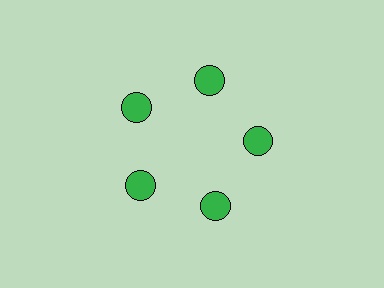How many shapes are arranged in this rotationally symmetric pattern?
There are 5 shapes, arranged in 5 groups of 1.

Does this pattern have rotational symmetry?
Yes, this pattern has 5-fold rotational symmetry. It looks the same after rotating 72 degrees around the center.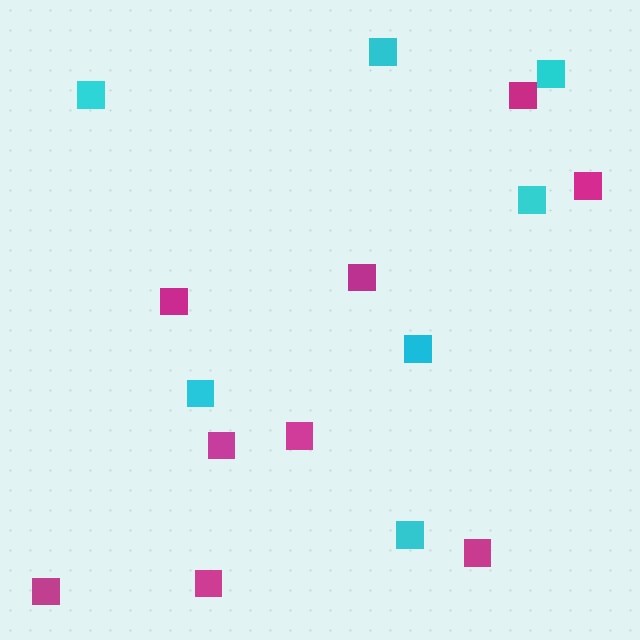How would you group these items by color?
There are 2 groups: one group of cyan squares (7) and one group of magenta squares (9).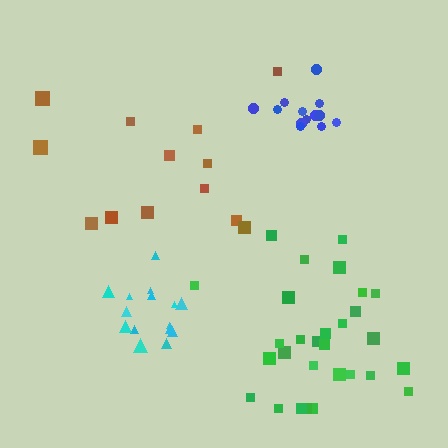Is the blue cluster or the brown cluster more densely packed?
Blue.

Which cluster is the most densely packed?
Cyan.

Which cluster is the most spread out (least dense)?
Brown.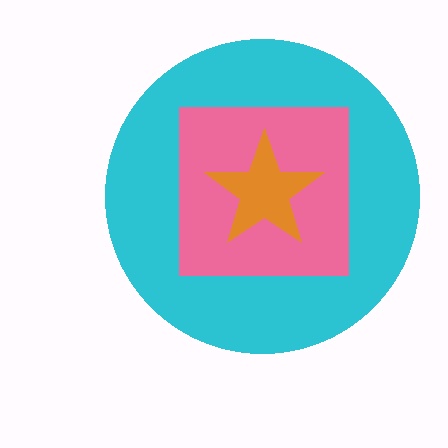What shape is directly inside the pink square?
The orange star.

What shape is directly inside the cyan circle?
The pink square.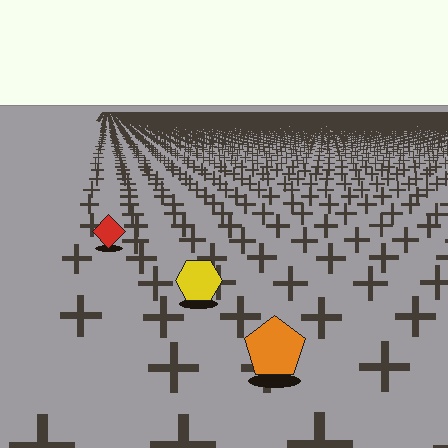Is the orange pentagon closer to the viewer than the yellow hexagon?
Yes. The orange pentagon is closer — you can tell from the texture gradient: the ground texture is coarser near it.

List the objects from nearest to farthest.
From nearest to farthest: the orange pentagon, the yellow hexagon, the red diamond.